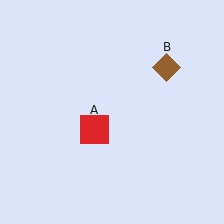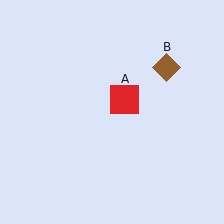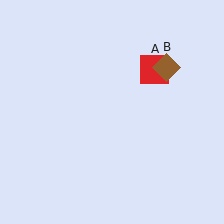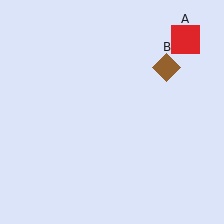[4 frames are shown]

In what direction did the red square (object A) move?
The red square (object A) moved up and to the right.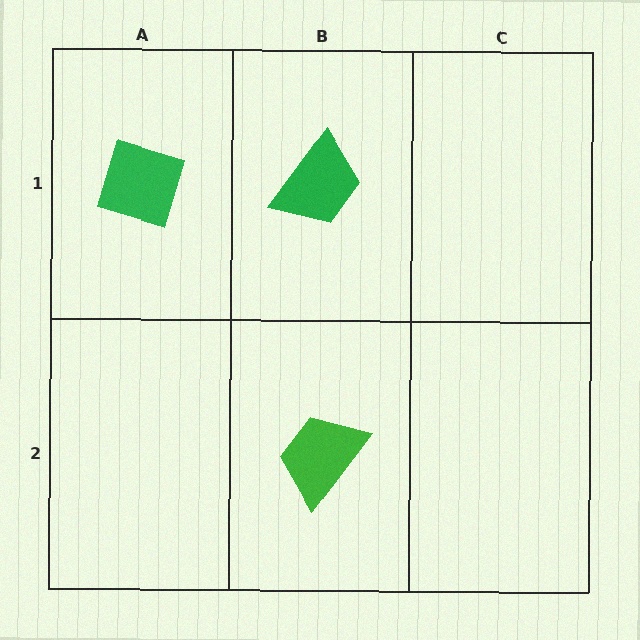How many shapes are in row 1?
2 shapes.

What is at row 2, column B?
A green trapezoid.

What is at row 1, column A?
A green diamond.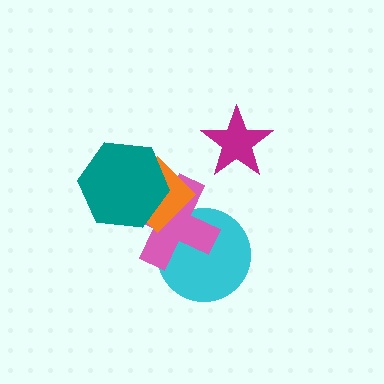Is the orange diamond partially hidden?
Yes, it is partially covered by another shape.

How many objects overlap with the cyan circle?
1 object overlaps with the cyan circle.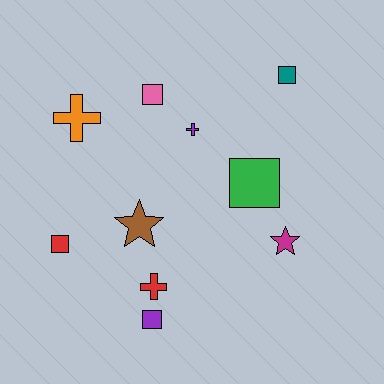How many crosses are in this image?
There are 3 crosses.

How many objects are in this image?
There are 10 objects.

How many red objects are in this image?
There are 2 red objects.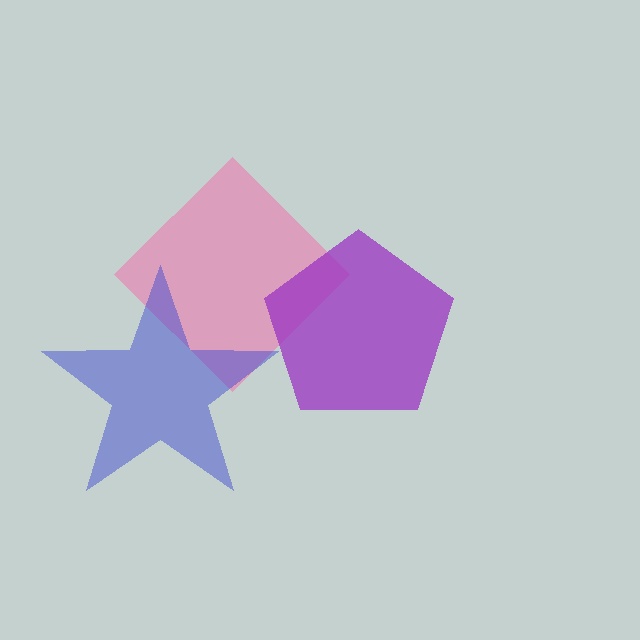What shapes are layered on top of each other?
The layered shapes are: a pink diamond, a purple pentagon, a blue star.